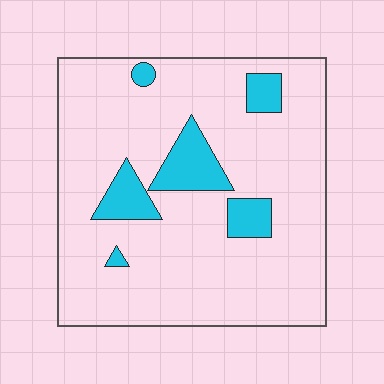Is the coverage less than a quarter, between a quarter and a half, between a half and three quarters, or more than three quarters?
Less than a quarter.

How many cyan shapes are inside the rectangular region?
6.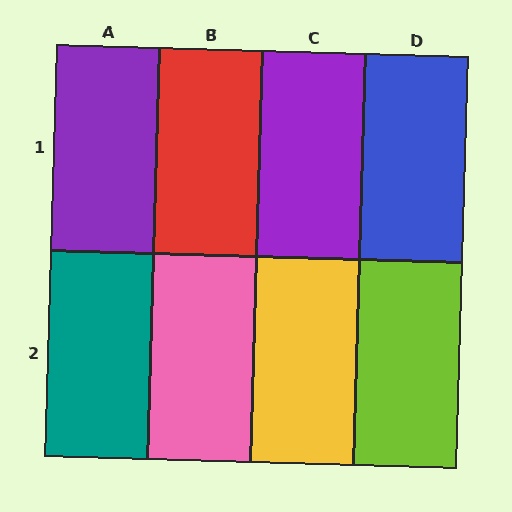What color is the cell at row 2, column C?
Yellow.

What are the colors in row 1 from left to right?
Purple, red, purple, blue.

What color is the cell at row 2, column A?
Teal.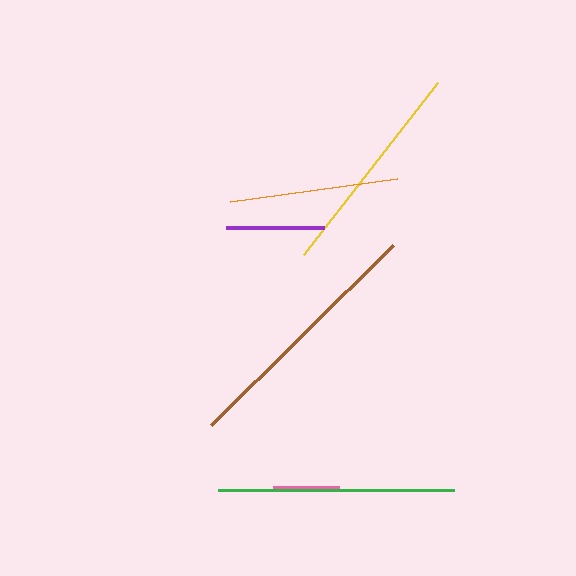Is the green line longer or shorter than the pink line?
The green line is longer than the pink line.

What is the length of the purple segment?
The purple segment is approximately 99 pixels long.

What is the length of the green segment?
The green segment is approximately 236 pixels long.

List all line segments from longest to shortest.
From longest to shortest: brown, green, yellow, orange, purple, pink.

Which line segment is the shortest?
The pink line is the shortest at approximately 66 pixels.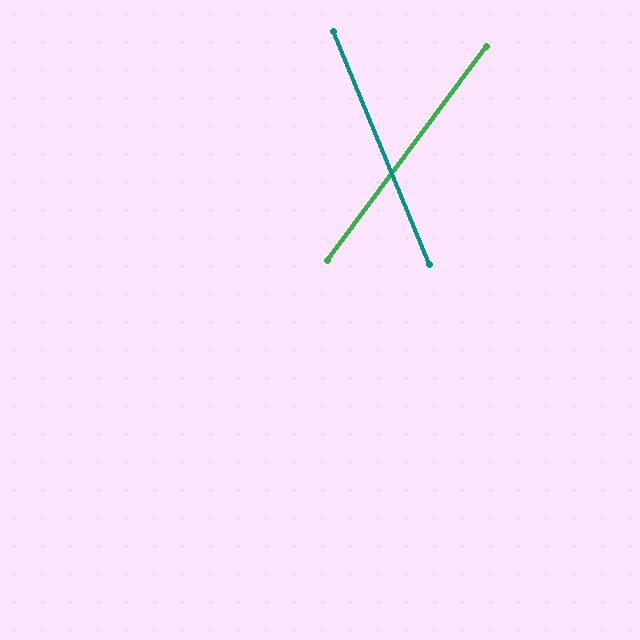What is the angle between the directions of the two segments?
Approximately 59 degrees.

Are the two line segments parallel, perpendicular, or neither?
Neither parallel nor perpendicular — they differ by about 59°.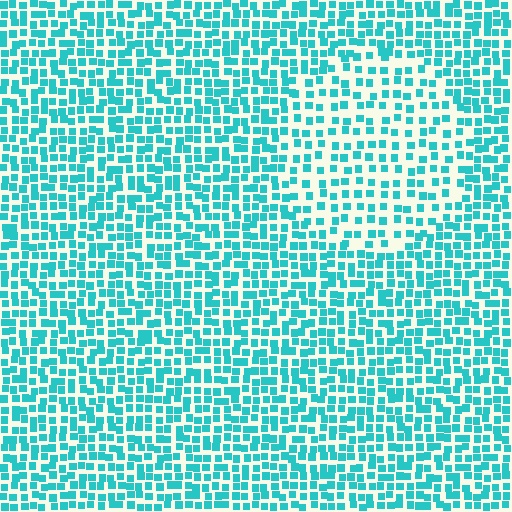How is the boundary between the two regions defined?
The boundary is defined by a change in element density (approximately 1.7x ratio). All elements are the same color, size, and shape.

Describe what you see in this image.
The image contains small cyan elements arranged at two different densities. A circle-shaped region is visible where the elements are less densely packed than the surrounding area.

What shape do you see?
I see a circle.